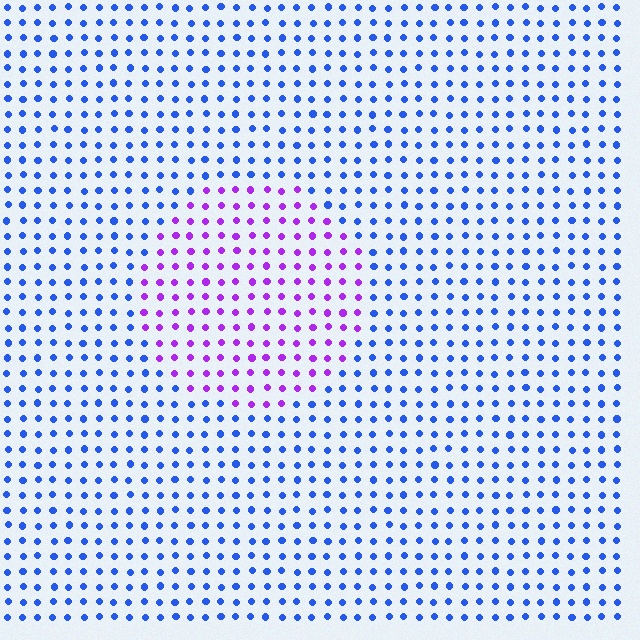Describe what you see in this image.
The image is filled with small blue elements in a uniform arrangement. A circle-shaped region is visible where the elements are tinted to a slightly different hue, forming a subtle color boundary.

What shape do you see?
I see a circle.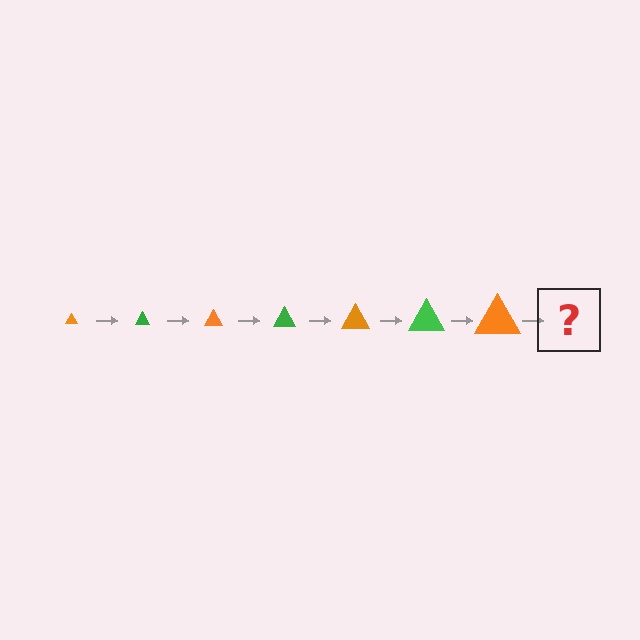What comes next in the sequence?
The next element should be a green triangle, larger than the previous one.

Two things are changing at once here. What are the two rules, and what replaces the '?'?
The two rules are that the triangle grows larger each step and the color cycles through orange and green. The '?' should be a green triangle, larger than the previous one.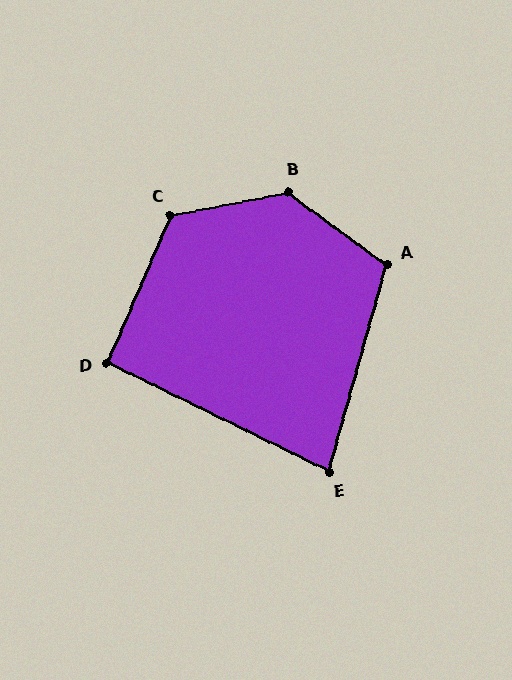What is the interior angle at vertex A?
Approximately 110 degrees (obtuse).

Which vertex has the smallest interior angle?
E, at approximately 79 degrees.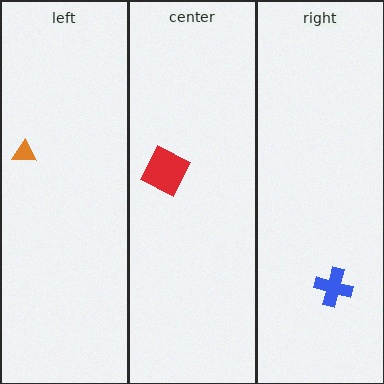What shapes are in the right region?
The blue cross.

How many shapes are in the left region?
1.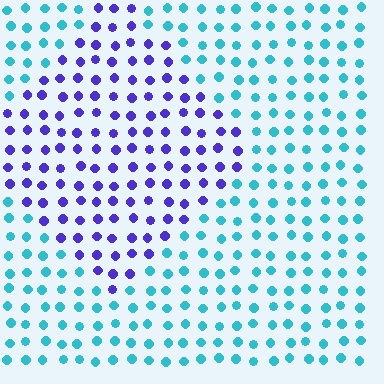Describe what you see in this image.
The image is filled with small cyan elements in a uniform arrangement. A diamond-shaped region is visible where the elements are tinted to a slightly different hue, forming a subtle color boundary.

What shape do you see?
I see a diamond.